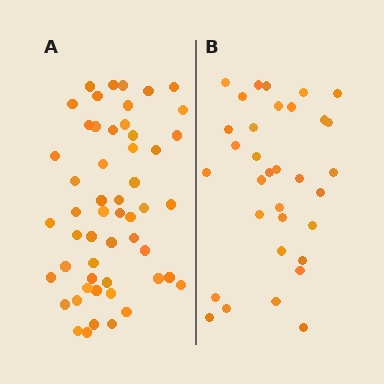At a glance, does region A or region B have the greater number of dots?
Region A (the left region) has more dots.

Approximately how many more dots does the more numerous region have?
Region A has approximately 20 more dots than region B.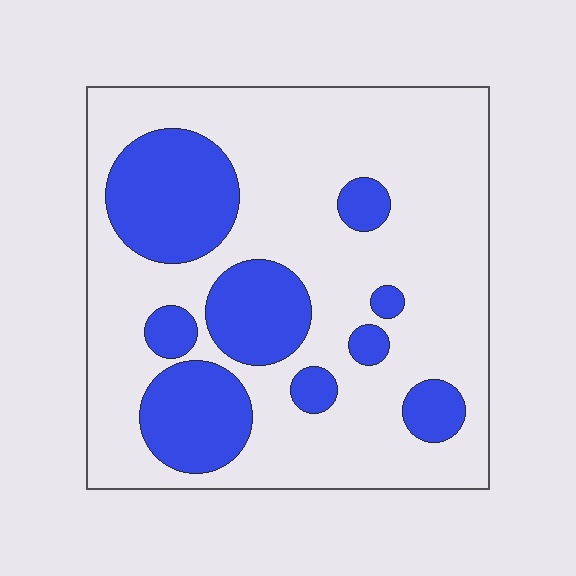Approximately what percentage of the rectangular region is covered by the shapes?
Approximately 30%.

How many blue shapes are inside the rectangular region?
9.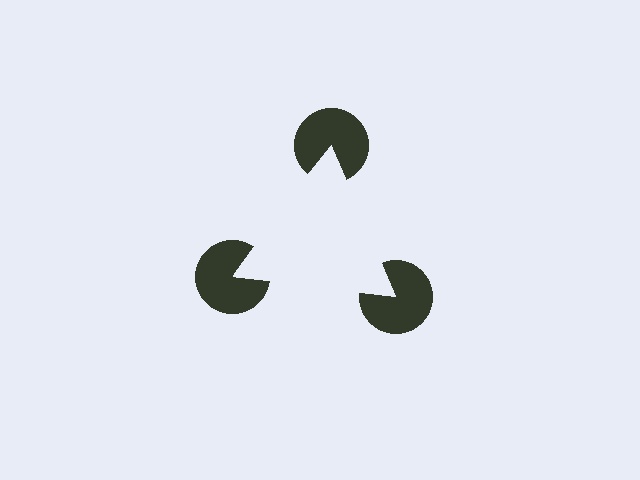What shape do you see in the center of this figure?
An illusory triangle — its edges are inferred from the aligned wedge cuts in the pac-man discs, not physically drawn.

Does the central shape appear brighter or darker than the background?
It typically appears slightly brighter than the background, even though no actual brightness change is drawn.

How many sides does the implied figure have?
3 sides.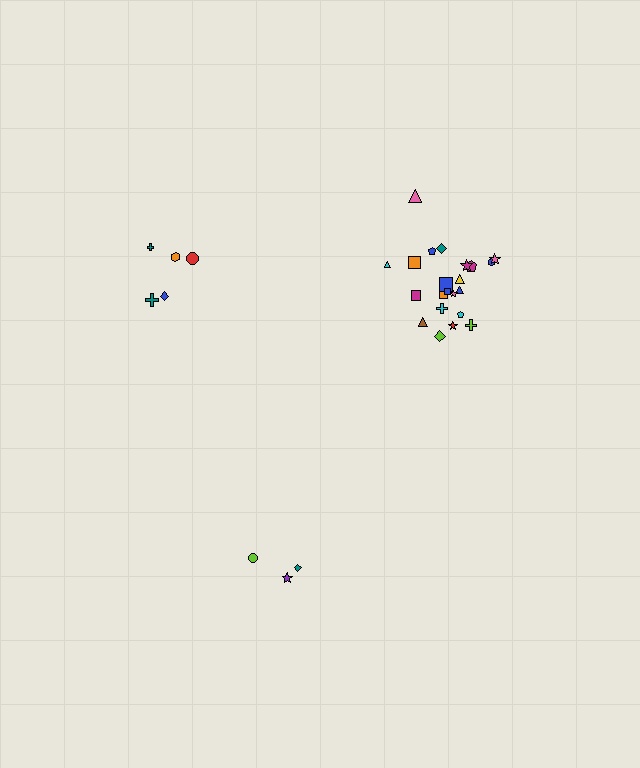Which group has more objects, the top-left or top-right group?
The top-right group.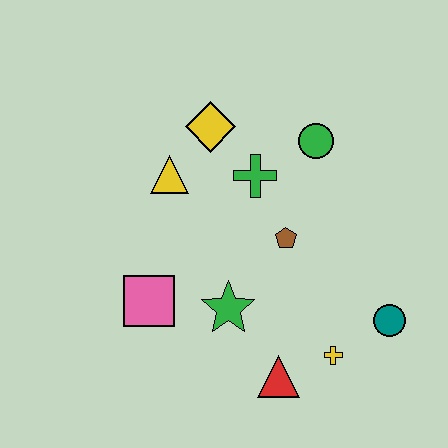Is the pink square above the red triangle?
Yes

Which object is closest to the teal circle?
The yellow cross is closest to the teal circle.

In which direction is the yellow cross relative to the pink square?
The yellow cross is to the right of the pink square.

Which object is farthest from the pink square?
The teal circle is farthest from the pink square.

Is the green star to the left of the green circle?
Yes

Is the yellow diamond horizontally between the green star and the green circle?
No